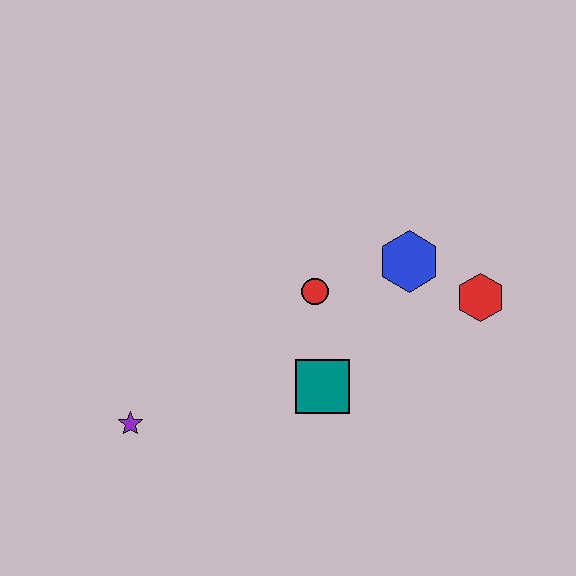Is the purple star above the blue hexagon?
No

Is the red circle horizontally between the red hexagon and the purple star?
Yes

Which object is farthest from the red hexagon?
The purple star is farthest from the red hexagon.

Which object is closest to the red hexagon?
The blue hexagon is closest to the red hexagon.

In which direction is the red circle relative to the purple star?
The red circle is to the right of the purple star.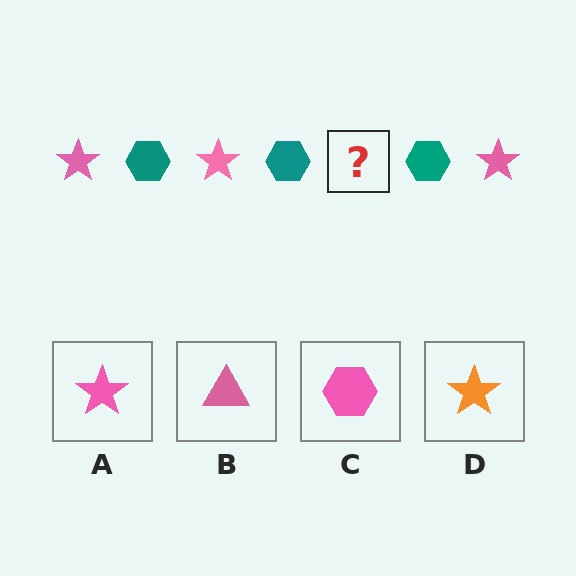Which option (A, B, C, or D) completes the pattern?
A.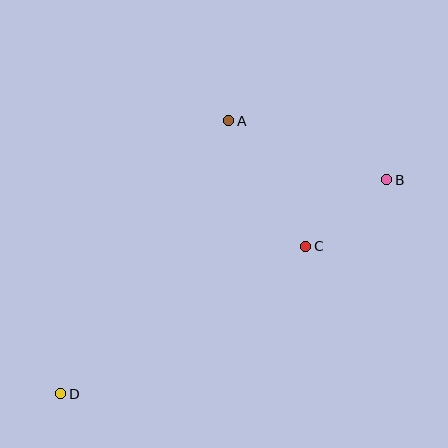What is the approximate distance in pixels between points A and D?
The distance between A and D is approximately 320 pixels.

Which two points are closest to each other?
Points B and C are closest to each other.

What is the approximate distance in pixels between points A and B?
The distance between A and B is approximately 168 pixels.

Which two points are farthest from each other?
Points B and D are farthest from each other.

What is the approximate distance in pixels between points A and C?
The distance between A and C is approximately 147 pixels.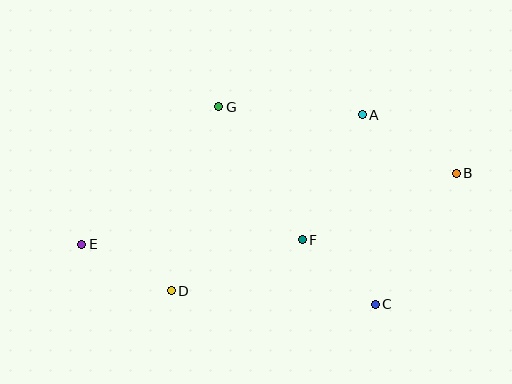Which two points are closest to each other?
Points C and F are closest to each other.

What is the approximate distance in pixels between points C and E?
The distance between C and E is approximately 299 pixels.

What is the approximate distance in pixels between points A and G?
The distance between A and G is approximately 144 pixels.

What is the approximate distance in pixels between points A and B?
The distance between A and B is approximately 111 pixels.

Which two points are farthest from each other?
Points B and E are farthest from each other.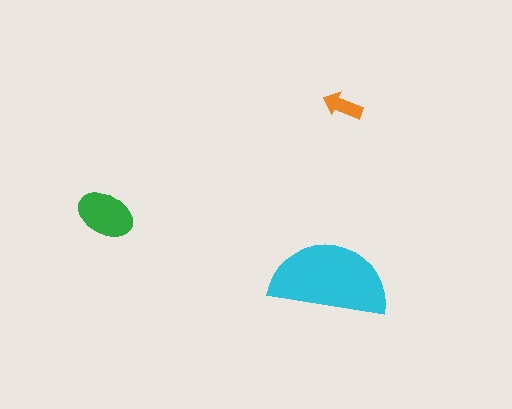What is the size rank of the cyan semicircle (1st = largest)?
1st.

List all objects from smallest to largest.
The orange arrow, the green ellipse, the cyan semicircle.